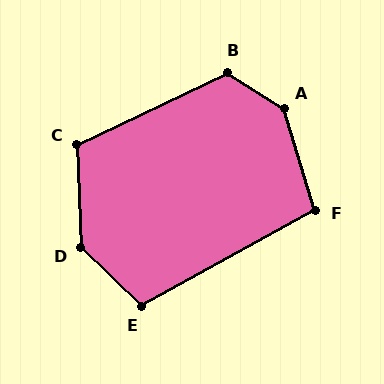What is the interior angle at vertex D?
Approximately 136 degrees (obtuse).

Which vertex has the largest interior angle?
A, at approximately 139 degrees.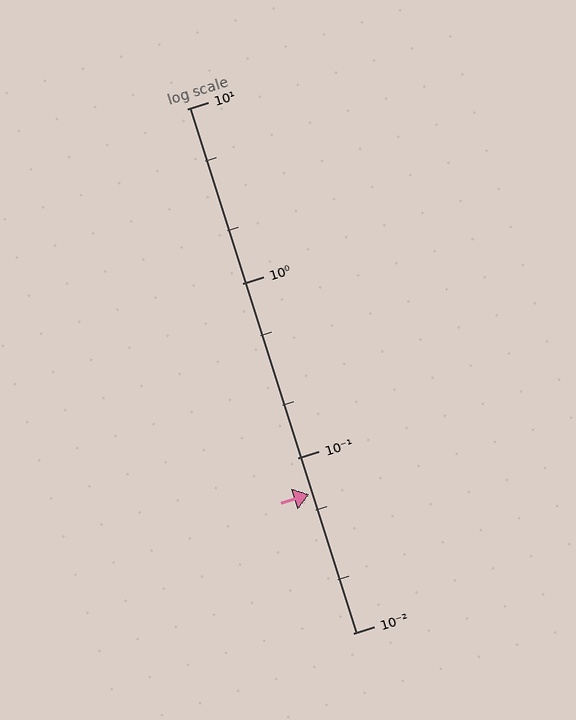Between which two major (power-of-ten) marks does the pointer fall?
The pointer is between 0.01 and 0.1.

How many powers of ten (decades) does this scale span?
The scale spans 3 decades, from 0.01 to 10.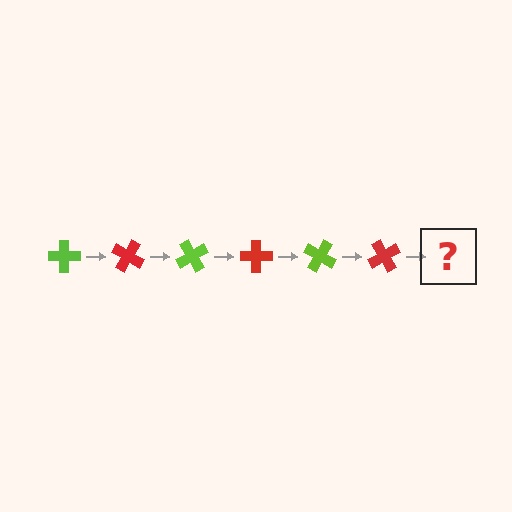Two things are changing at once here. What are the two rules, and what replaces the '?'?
The two rules are that it rotates 30 degrees each step and the color cycles through lime and red. The '?' should be a lime cross, rotated 180 degrees from the start.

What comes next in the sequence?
The next element should be a lime cross, rotated 180 degrees from the start.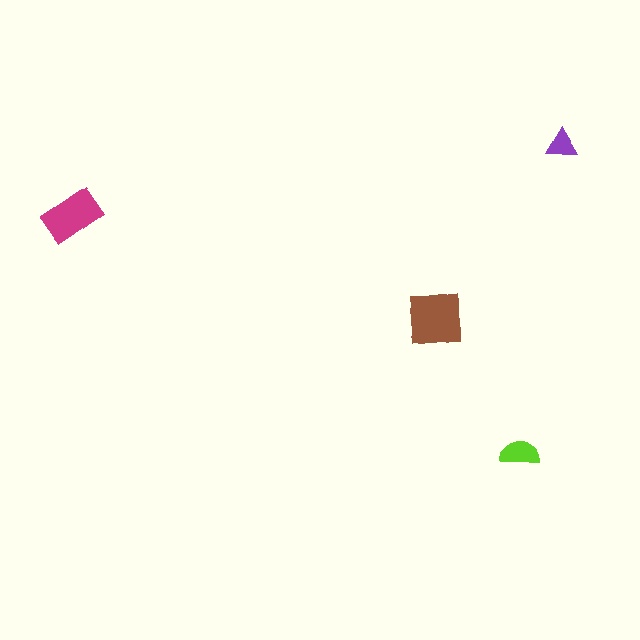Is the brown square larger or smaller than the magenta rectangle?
Larger.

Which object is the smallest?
The purple triangle.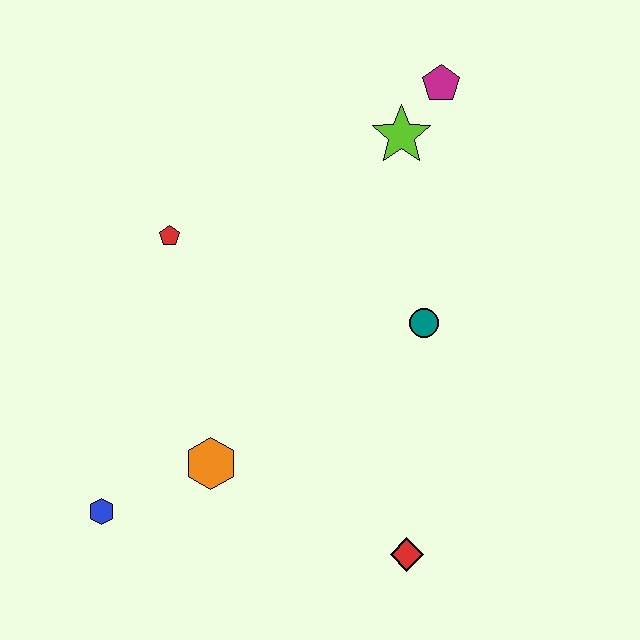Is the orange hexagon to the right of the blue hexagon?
Yes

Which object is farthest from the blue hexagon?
The magenta pentagon is farthest from the blue hexagon.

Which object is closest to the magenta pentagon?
The lime star is closest to the magenta pentagon.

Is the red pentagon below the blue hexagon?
No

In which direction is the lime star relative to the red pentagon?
The lime star is to the right of the red pentagon.